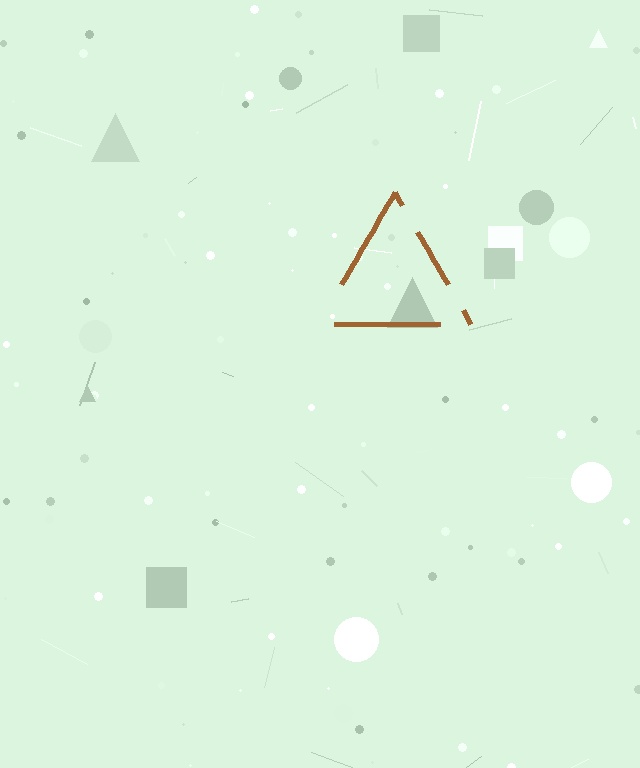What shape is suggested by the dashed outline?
The dashed outline suggests a triangle.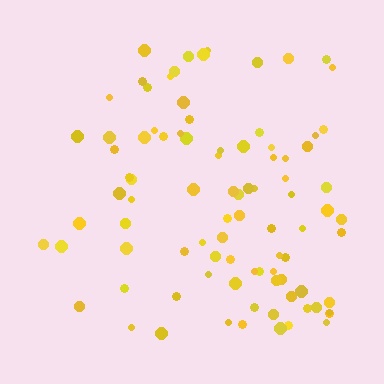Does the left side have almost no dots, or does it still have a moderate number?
Still a moderate number, just noticeably fewer than the right.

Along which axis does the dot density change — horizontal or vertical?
Horizontal.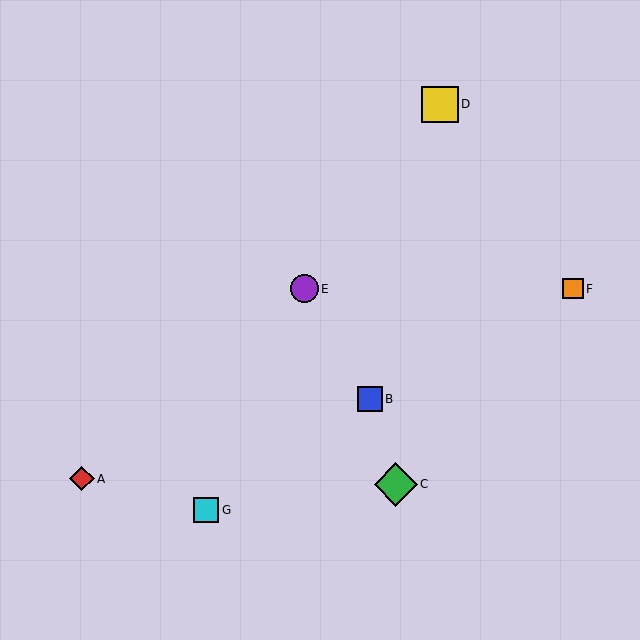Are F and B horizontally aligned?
No, F is at y≈289 and B is at y≈399.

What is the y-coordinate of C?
Object C is at y≈484.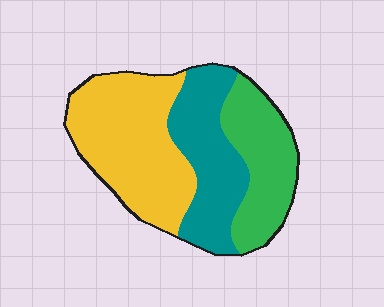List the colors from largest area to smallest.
From largest to smallest: yellow, teal, green.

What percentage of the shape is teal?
Teal covers around 30% of the shape.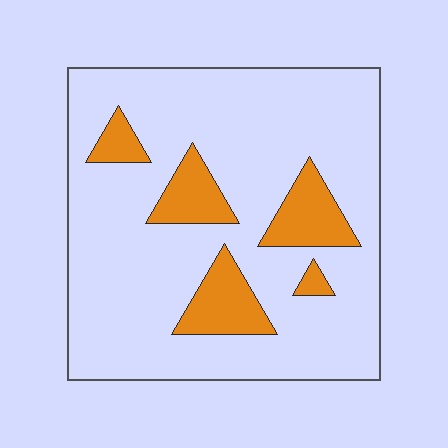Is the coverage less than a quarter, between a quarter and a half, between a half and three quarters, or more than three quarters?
Less than a quarter.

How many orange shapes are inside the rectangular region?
5.